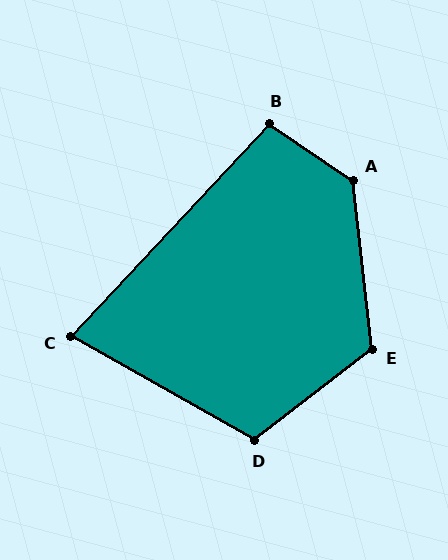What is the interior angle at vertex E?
Approximately 122 degrees (obtuse).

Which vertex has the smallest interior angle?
C, at approximately 77 degrees.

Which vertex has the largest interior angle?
A, at approximately 131 degrees.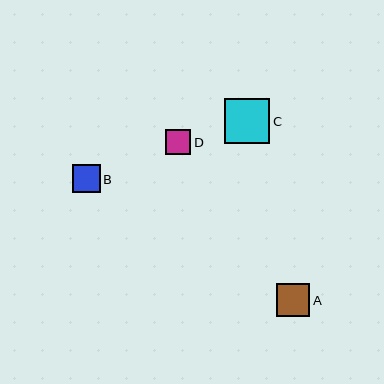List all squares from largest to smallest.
From largest to smallest: C, A, B, D.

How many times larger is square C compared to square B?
Square C is approximately 1.6 times the size of square B.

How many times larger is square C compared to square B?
Square C is approximately 1.6 times the size of square B.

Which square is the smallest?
Square D is the smallest with a size of approximately 25 pixels.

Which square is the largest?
Square C is the largest with a size of approximately 45 pixels.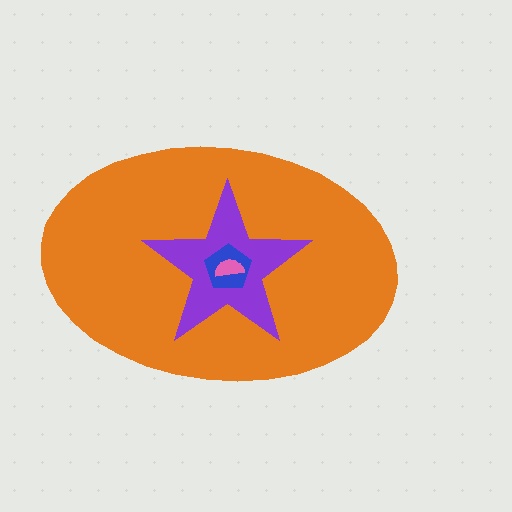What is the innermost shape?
The pink semicircle.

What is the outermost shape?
The orange ellipse.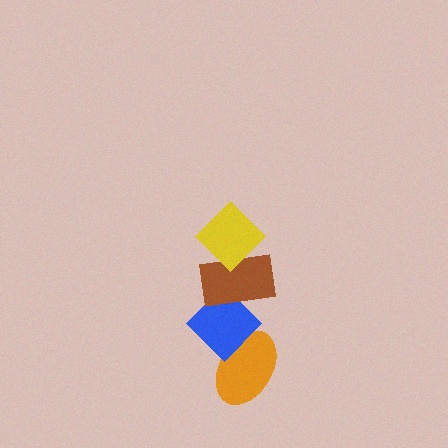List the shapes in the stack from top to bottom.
From top to bottom: the yellow diamond, the brown rectangle, the blue diamond, the orange ellipse.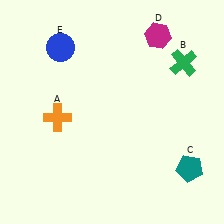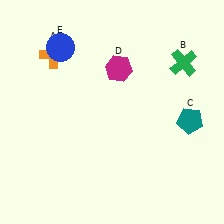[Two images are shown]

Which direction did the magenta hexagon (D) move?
The magenta hexagon (D) moved left.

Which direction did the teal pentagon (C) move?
The teal pentagon (C) moved up.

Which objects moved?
The objects that moved are: the orange cross (A), the teal pentagon (C), the magenta hexagon (D).